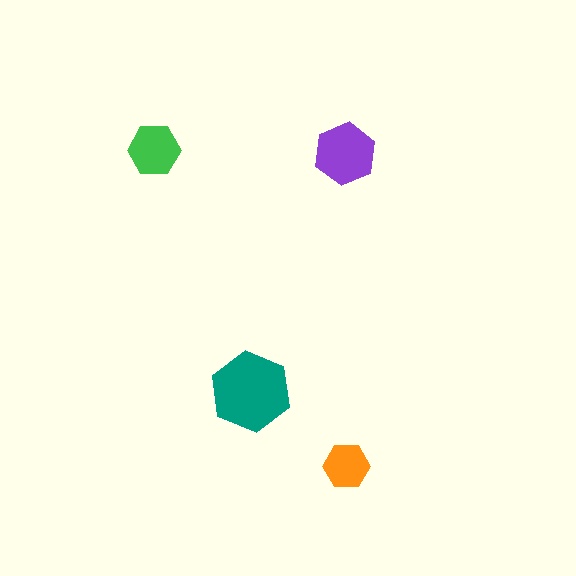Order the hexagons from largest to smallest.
the teal one, the purple one, the green one, the orange one.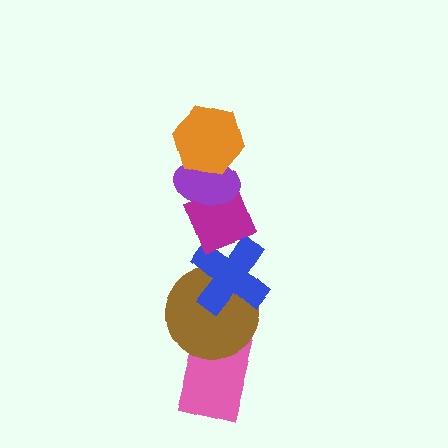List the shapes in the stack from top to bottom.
From top to bottom: the orange hexagon, the purple ellipse, the magenta diamond, the blue cross, the brown circle, the pink rectangle.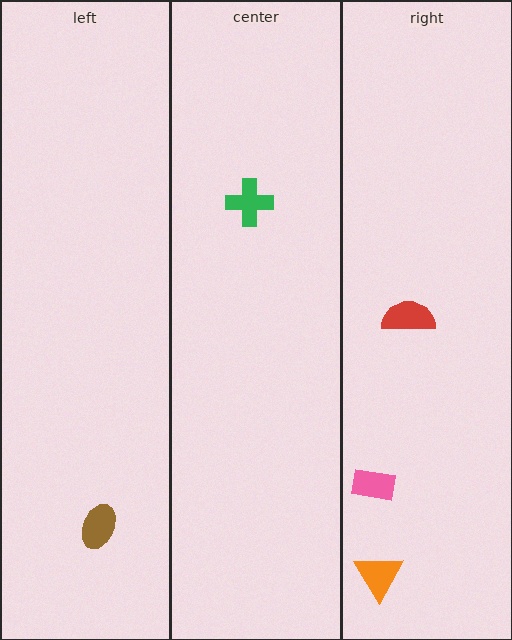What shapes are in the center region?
The green cross.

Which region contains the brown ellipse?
The left region.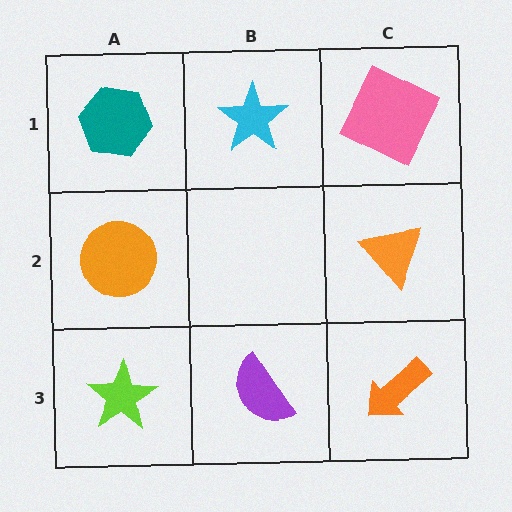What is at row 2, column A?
An orange circle.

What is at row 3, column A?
A lime star.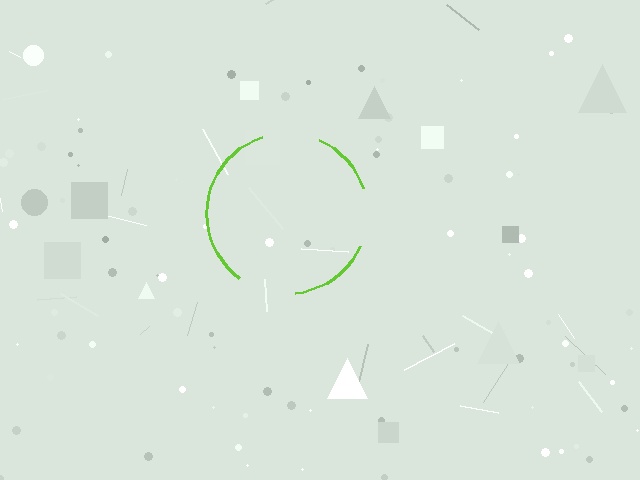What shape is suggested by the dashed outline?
The dashed outline suggests a circle.